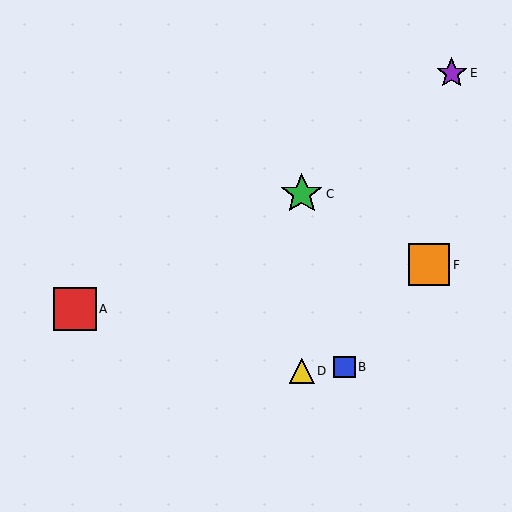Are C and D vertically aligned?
Yes, both are at x≈302.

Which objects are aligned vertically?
Objects C, D are aligned vertically.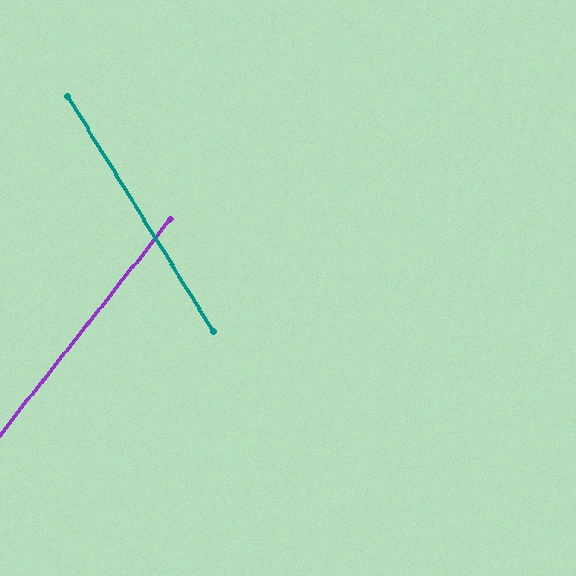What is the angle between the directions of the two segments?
Approximately 70 degrees.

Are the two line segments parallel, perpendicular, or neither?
Neither parallel nor perpendicular — they differ by about 70°.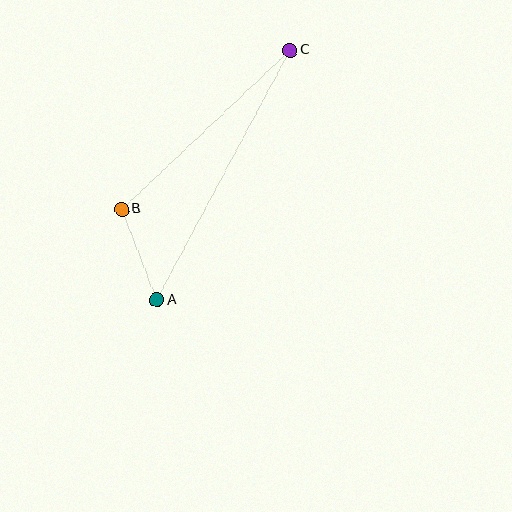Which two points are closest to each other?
Points A and B are closest to each other.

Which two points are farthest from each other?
Points A and C are farthest from each other.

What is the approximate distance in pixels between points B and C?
The distance between B and C is approximately 232 pixels.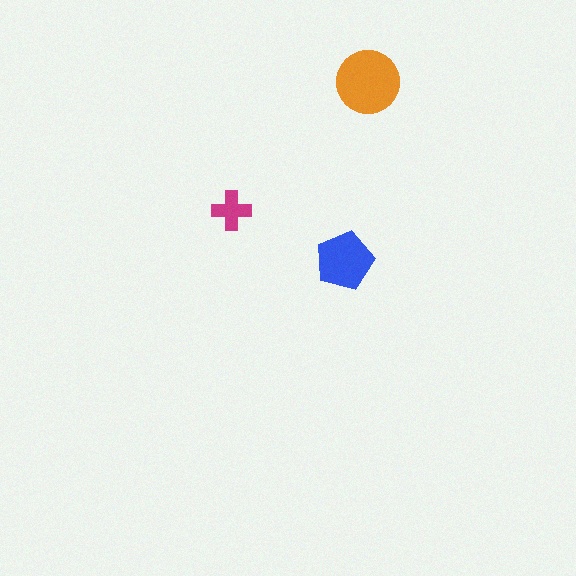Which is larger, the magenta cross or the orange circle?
The orange circle.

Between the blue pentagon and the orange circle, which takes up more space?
The orange circle.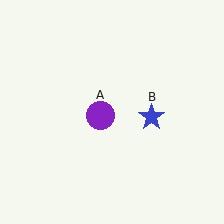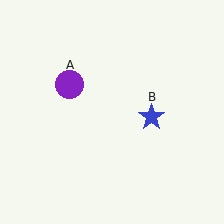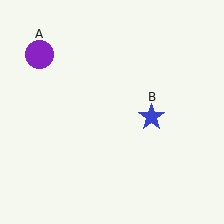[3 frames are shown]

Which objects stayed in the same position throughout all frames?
Blue star (object B) remained stationary.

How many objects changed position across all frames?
1 object changed position: purple circle (object A).